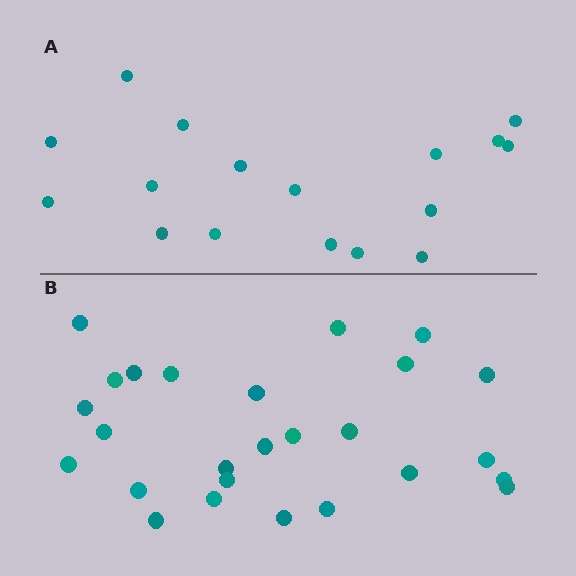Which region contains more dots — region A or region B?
Region B (the bottom region) has more dots.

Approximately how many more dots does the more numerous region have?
Region B has roughly 8 or so more dots than region A.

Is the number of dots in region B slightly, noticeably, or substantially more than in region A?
Region B has substantially more. The ratio is roughly 1.5 to 1.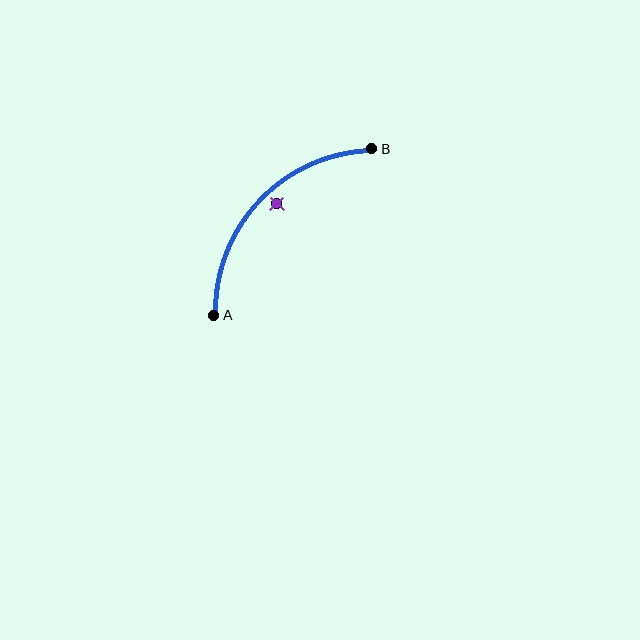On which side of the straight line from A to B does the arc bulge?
The arc bulges above and to the left of the straight line connecting A and B.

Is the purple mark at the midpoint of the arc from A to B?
No — the purple mark does not lie on the arc at all. It sits slightly inside the curve.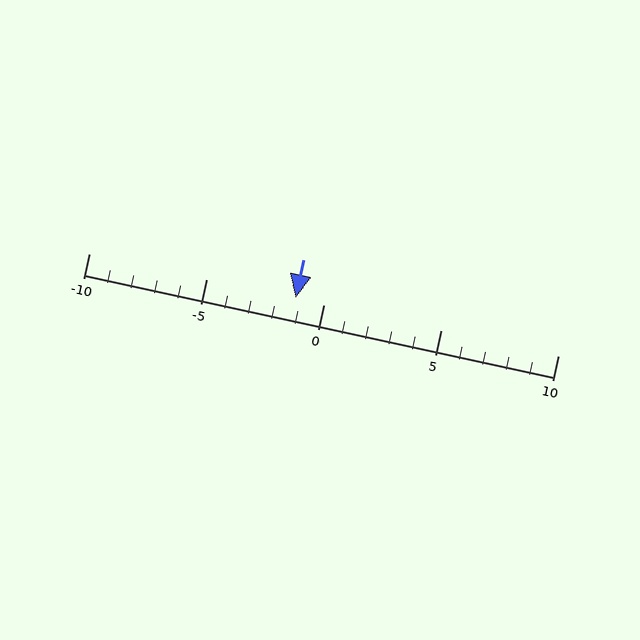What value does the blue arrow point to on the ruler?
The blue arrow points to approximately -1.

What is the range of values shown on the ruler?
The ruler shows values from -10 to 10.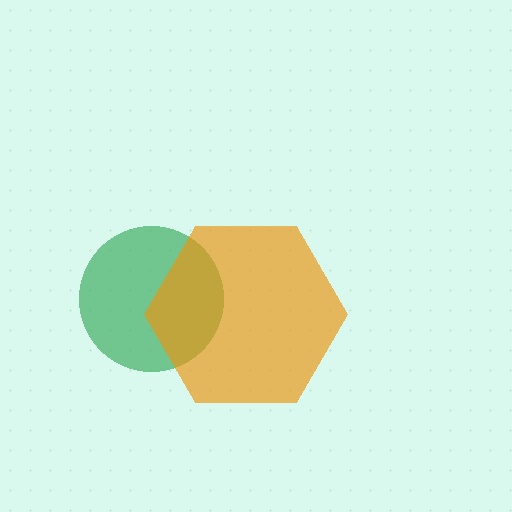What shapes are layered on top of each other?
The layered shapes are: a green circle, an orange hexagon.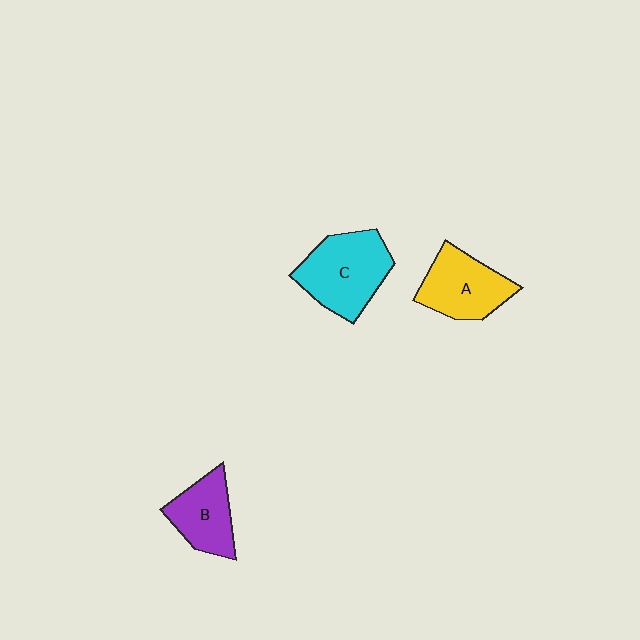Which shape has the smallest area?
Shape B (purple).